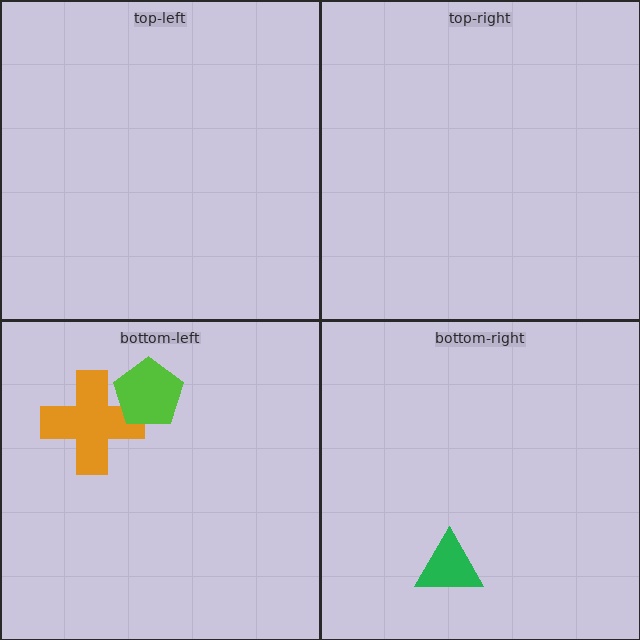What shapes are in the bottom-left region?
The orange cross, the lime pentagon.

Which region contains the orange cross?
The bottom-left region.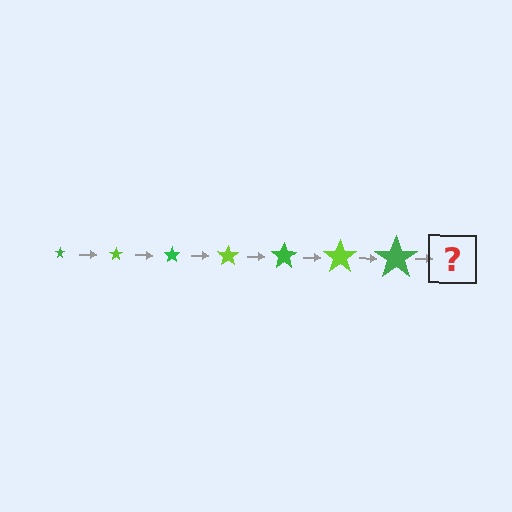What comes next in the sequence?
The next element should be a lime star, larger than the previous one.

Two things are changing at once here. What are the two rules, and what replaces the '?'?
The two rules are that the star grows larger each step and the color cycles through green and lime. The '?' should be a lime star, larger than the previous one.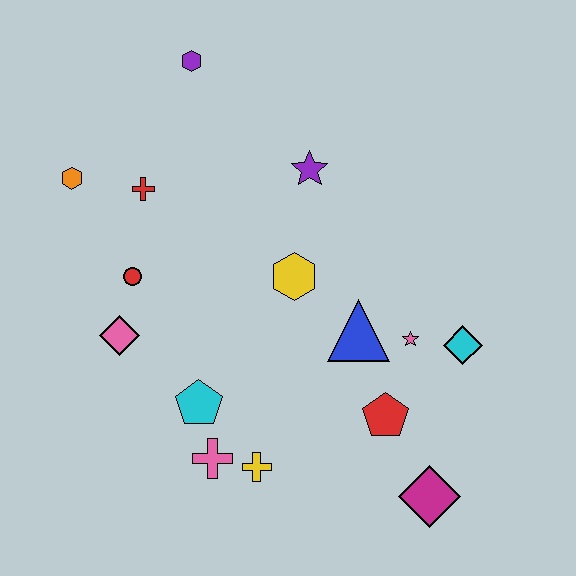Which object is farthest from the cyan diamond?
The orange hexagon is farthest from the cyan diamond.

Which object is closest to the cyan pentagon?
The pink cross is closest to the cyan pentagon.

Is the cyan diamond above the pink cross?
Yes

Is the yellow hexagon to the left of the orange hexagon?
No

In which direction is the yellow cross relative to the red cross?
The yellow cross is below the red cross.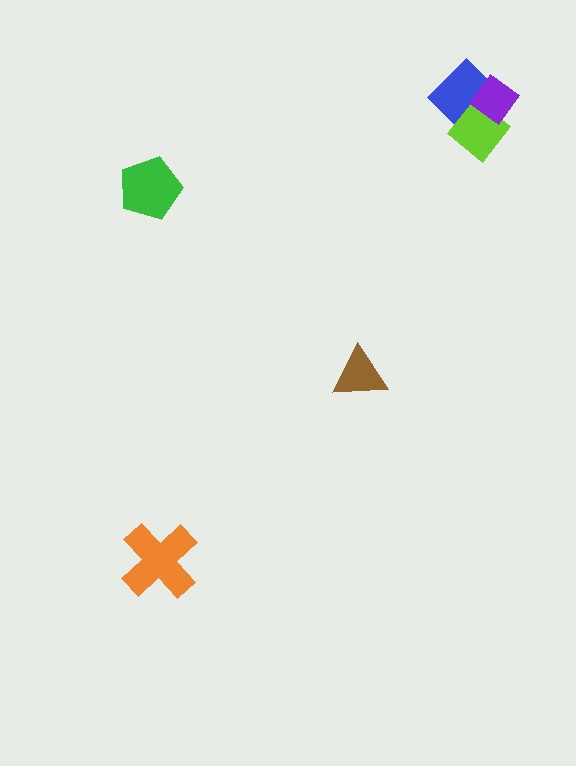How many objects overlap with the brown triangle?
0 objects overlap with the brown triangle.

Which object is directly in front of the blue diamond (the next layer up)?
The lime diamond is directly in front of the blue diamond.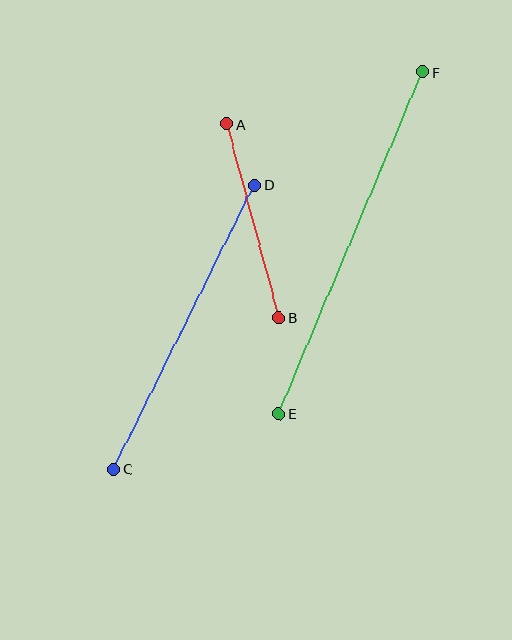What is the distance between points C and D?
The distance is approximately 317 pixels.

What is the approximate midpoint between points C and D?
The midpoint is at approximately (184, 327) pixels.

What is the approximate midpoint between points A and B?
The midpoint is at approximately (253, 221) pixels.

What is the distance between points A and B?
The distance is approximately 200 pixels.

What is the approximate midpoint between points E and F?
The midpoint is at approximately (351, 243) pixels.